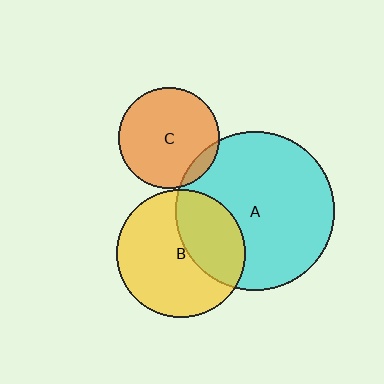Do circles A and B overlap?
Yes.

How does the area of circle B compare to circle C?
Approximately 1.6 times.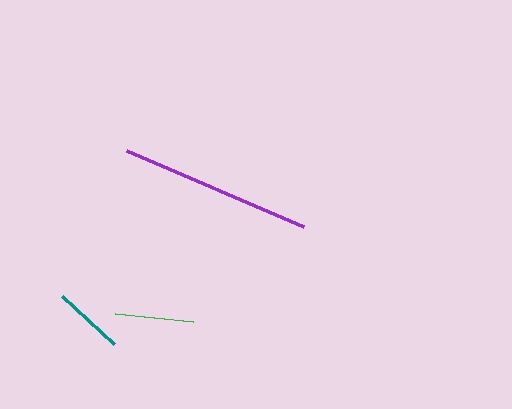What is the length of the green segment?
The green segment is approximately 78 pixels long.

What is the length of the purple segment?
The purple segment is approximately 193 pixels long.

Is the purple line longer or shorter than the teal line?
The purple line is longer than the teal line.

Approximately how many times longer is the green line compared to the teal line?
The green line is approximately 1.1 times the length of the teal line.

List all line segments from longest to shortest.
From longest to shortest: purple, green, teal.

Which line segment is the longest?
The purple line is the longest at approximately 193 pixels.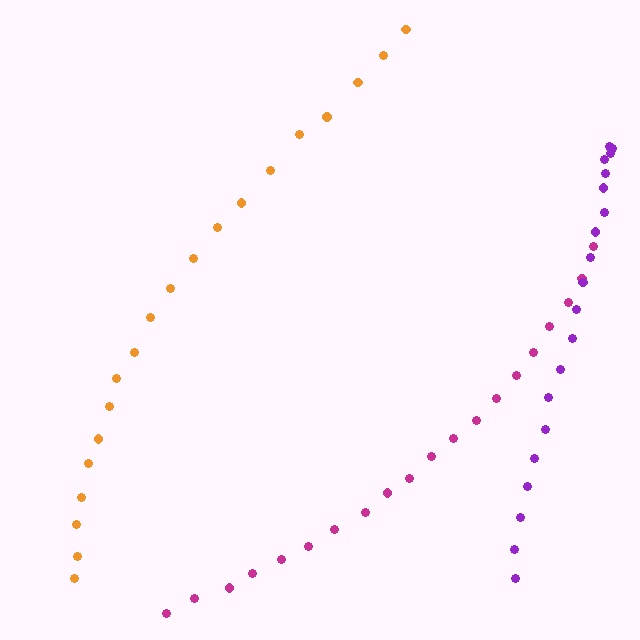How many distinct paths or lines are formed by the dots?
There are 3 distinct paths.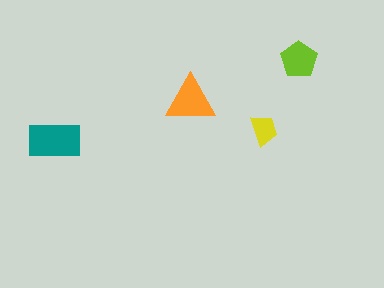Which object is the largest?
The teal rectangle.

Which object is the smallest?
The yellow trapezoid.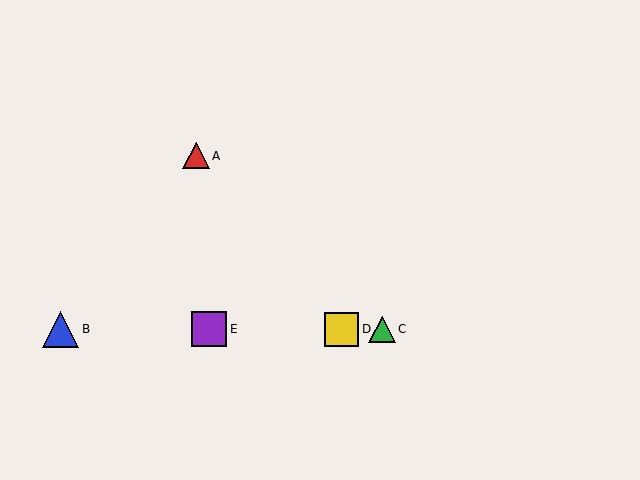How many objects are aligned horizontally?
4 objects (B, C, D, E) are aligned horizontally.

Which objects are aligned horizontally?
Objects B, C, D, E are aligned horizontally.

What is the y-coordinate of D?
Object D is at y≈329.